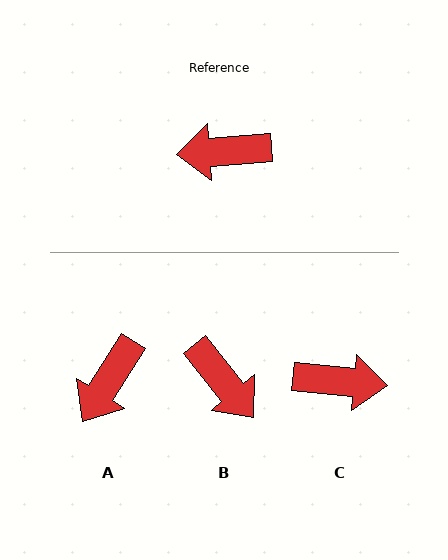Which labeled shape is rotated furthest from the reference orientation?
C, about 170 degrees away.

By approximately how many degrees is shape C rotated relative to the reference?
Approximately 170 degrees counter-clockwise.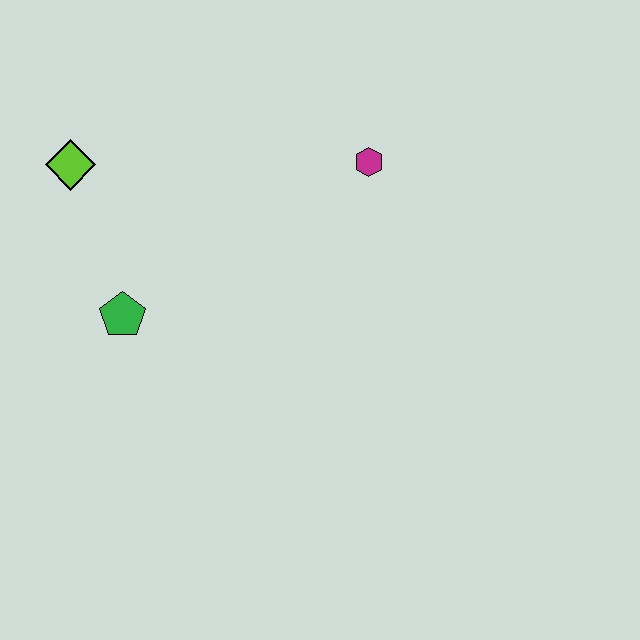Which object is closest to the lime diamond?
The green pentagon is closest to the lime diamond.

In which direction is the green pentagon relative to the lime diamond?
The green pentagon is below the lime diamond.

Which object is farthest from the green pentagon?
The magenta hexagon is farthest from the green pentagon.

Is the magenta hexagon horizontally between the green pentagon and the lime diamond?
No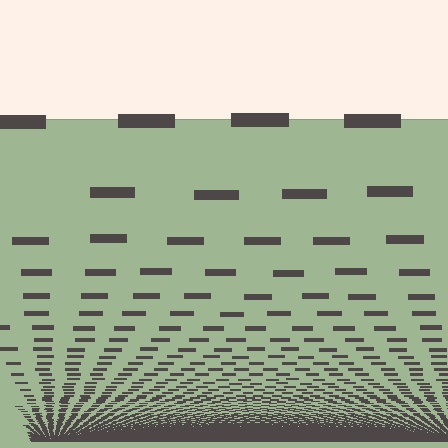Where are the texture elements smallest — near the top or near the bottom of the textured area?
Near the bottom.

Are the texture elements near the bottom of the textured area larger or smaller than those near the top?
Smaller. The gradient is inverted — elements near the bottom are smaller and denser.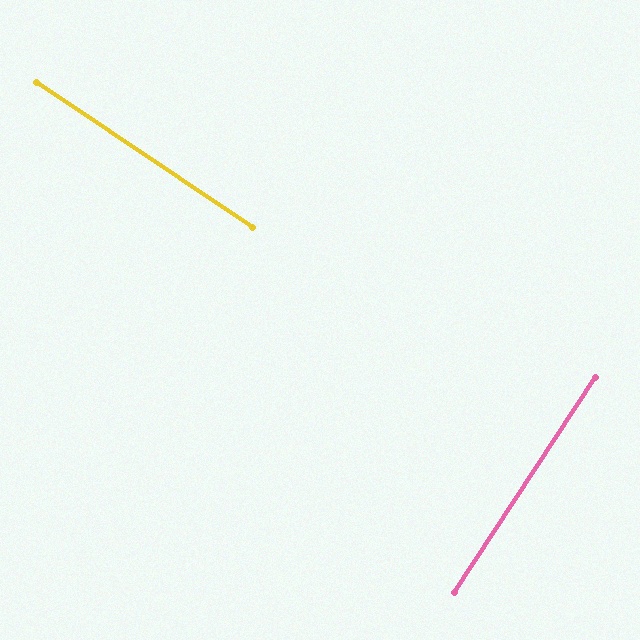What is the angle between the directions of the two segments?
Approximately 89 degrees.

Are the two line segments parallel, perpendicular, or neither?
Perpendicular — they meet at approximately 89°.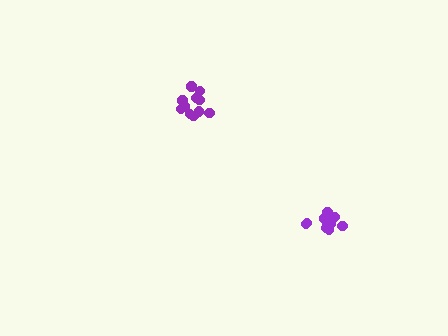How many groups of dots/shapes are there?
There are 2 groups.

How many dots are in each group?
Group 1: 11 dots, Group 2: 11 dots (22 total).